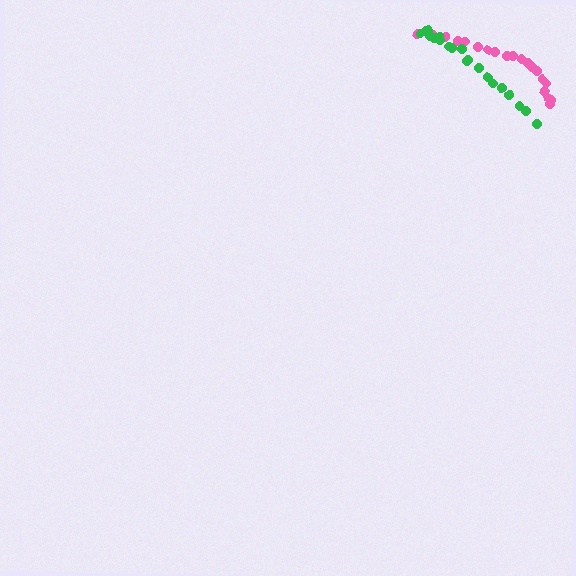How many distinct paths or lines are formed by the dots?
There are 2 distinct paths.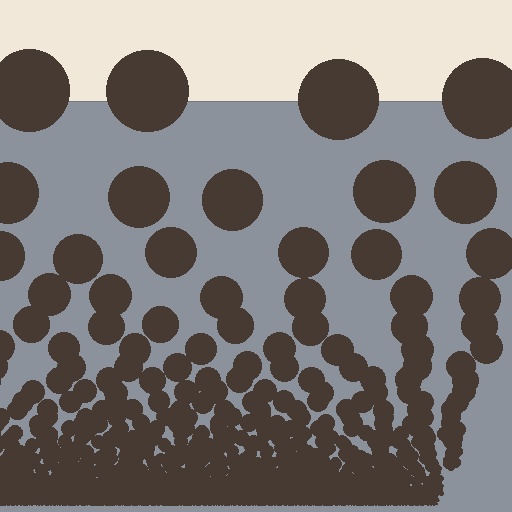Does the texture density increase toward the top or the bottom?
Density increases toward the bottom.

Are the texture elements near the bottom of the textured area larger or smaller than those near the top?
Smaller. The gradient is inverted — elements near the bottom are smaller and denser.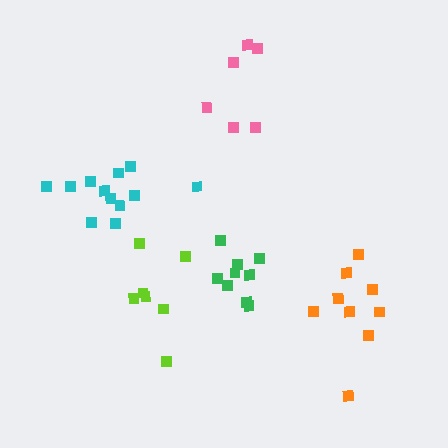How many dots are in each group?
Group 1: 6 dots, Group 2: 9 dots, Group 3: 12 dots, Group 4: 9 dots, Group 5: 7 dots (43 total).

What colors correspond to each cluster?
The clusters are colored: pink, orange, cyan, green, lime.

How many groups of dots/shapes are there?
There are 5 groups.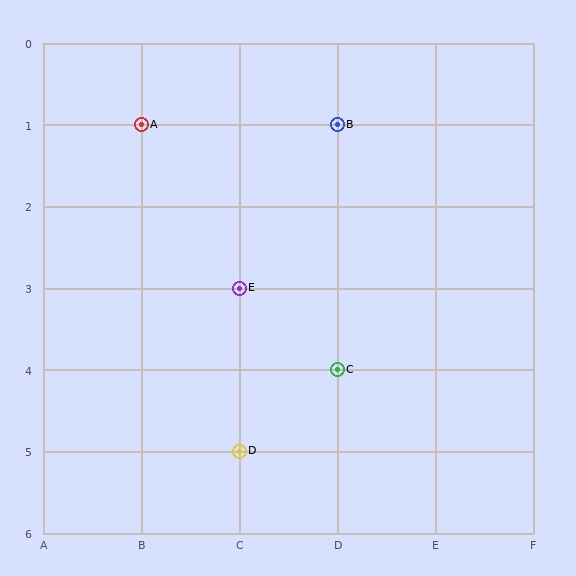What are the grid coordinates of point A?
Point A is at grid coordinates (B, 1).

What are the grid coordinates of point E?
Point E is at grid coordinates (C, 3).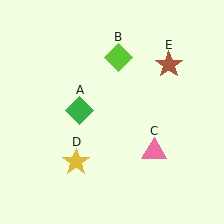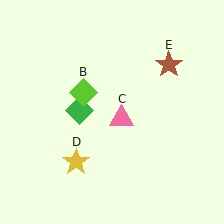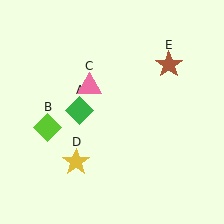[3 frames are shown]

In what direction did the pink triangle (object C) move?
The pink triangle (object C) moved up and to the left.